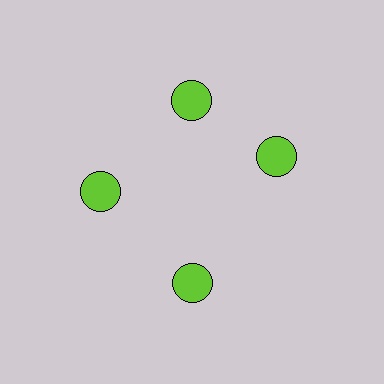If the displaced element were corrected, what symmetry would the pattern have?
It would have 4-fold rotational symmetry — the pattern would map onto itself every 90 degrees.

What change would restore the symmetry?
The symmetry would be restored by rotating it back into even spacing with its neighbors so that all 4 circles sit at equal angles and equal distance from the center.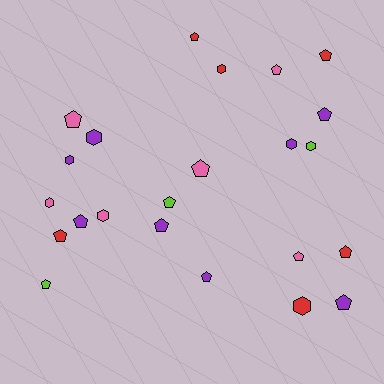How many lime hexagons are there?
There is 1 lime hexagon.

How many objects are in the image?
There are 23 objects.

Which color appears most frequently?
Purple, with 8 objects.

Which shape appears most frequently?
Pentagon, with 15 objects.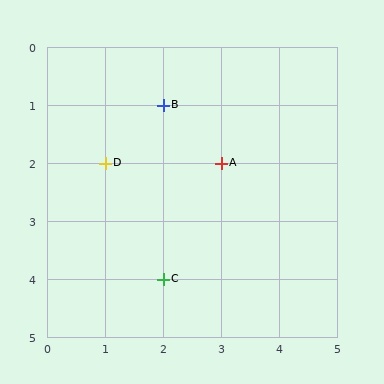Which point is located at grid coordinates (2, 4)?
Point C is at (2, 4).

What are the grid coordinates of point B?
Point B is at grid coordinates (2, 1).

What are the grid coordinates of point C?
Point C is at grid coordinates (2, 4).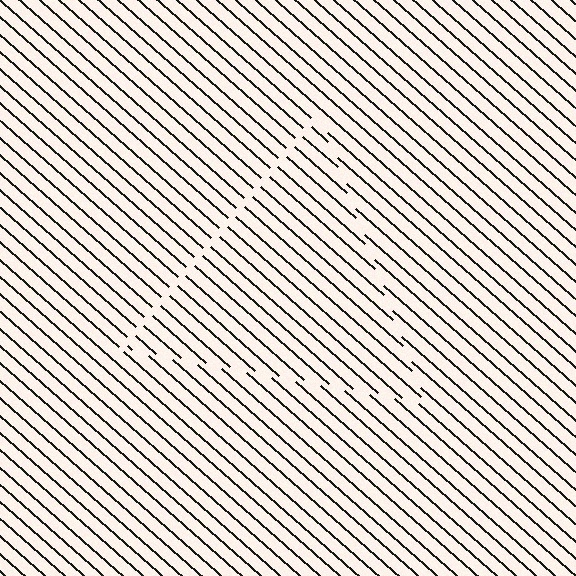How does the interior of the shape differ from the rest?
The interior of the shape contains the same grating, shifted by half a period — the contour is defined by the phase discontinuity where line-ends from the inner and outer gratings abut.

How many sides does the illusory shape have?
3 sides — the line-ends trace a triangle.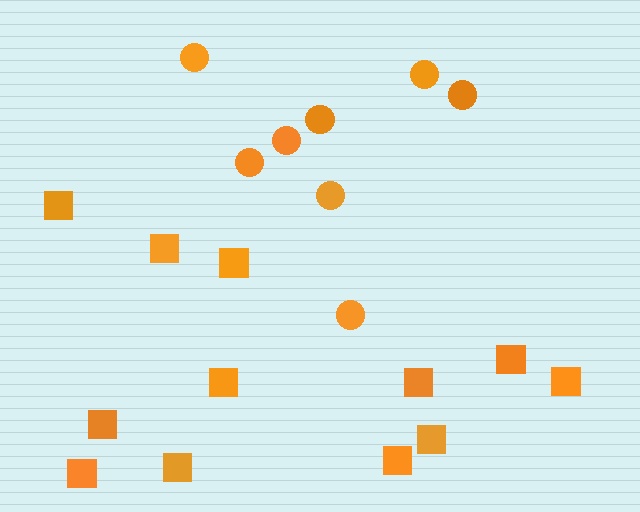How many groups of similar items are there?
There are 2 groups: one group of circles (8) and one group of squares (12).